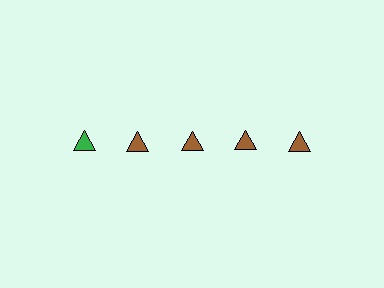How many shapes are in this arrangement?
There are 5 shapes arranged in a grid pattern.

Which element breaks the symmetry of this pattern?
The green triangle in the top row, leftmost column breaks the symmetry. All other shapes are brown triangles.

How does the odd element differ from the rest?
It has a different color: green instead of brown.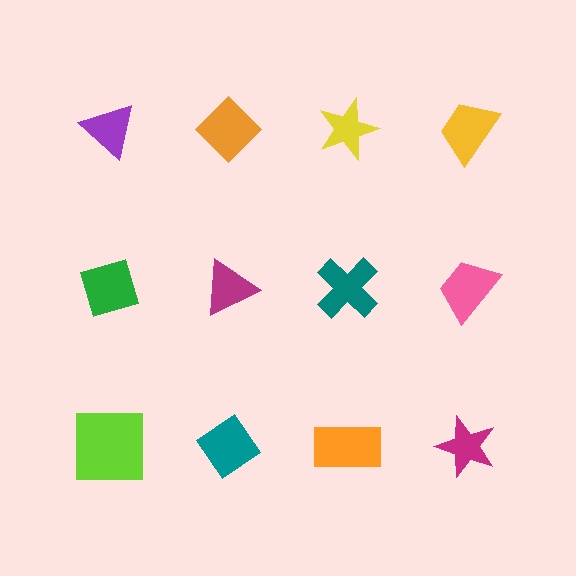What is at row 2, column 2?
A magenta triangle.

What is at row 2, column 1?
A green diamond.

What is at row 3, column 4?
A magenta star.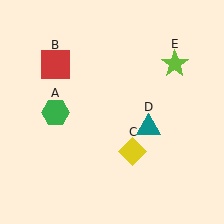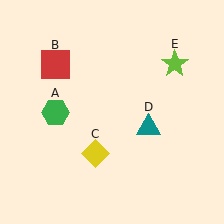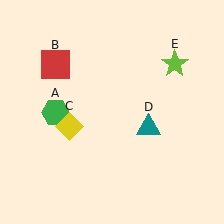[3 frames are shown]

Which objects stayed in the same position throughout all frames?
Green hexagon (object A) and red square (object B) and teal triangle (object D) and lime star (object E) remained stationary.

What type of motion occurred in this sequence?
The yellow diamond (object C) rotated clockwise around the center of the scene.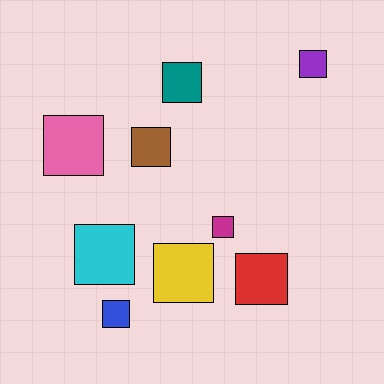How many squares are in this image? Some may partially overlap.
There are 9 squares.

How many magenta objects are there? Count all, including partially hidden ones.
There is 1 magenta object.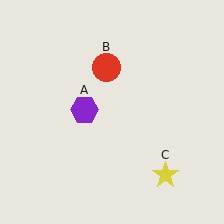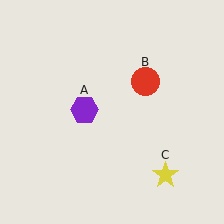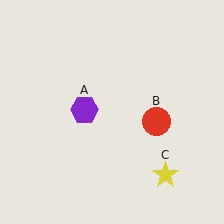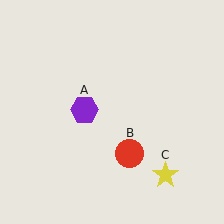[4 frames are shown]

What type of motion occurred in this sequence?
The red circle (object B) rotated clockwise around the center of the scene.